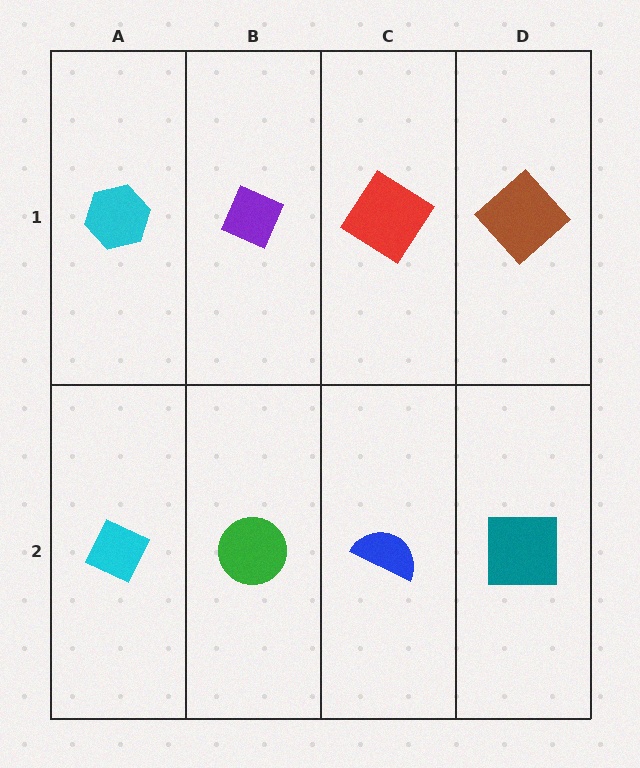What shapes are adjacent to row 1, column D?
A teal square (row 2, column D), a red diamond (row 1, column C).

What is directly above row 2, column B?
A purple diamond.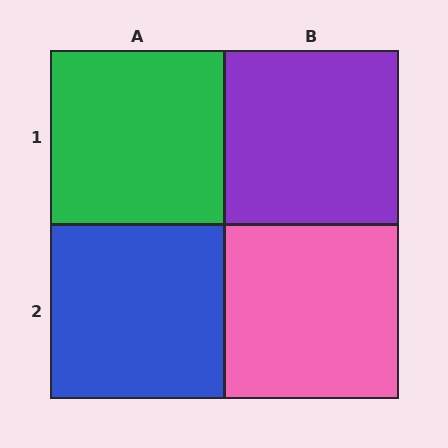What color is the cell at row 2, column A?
Blue.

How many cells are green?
1 cell is green.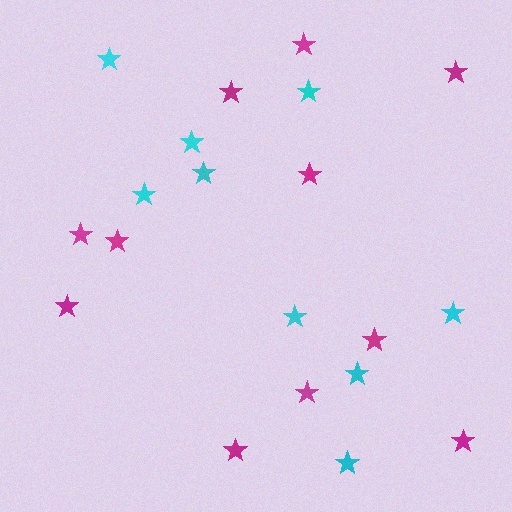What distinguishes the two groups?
There are 2 groups: one group of magenta stars (11) and one group of cyan stars (9).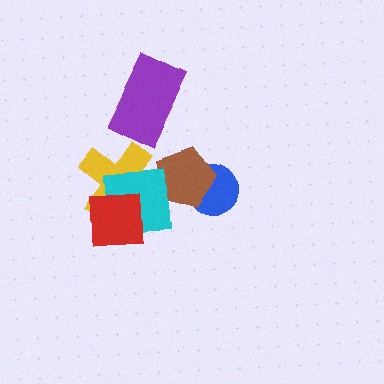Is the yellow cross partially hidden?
Yes, it is partially covered by another shape.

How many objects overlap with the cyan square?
3 objects overlap with the cyan square.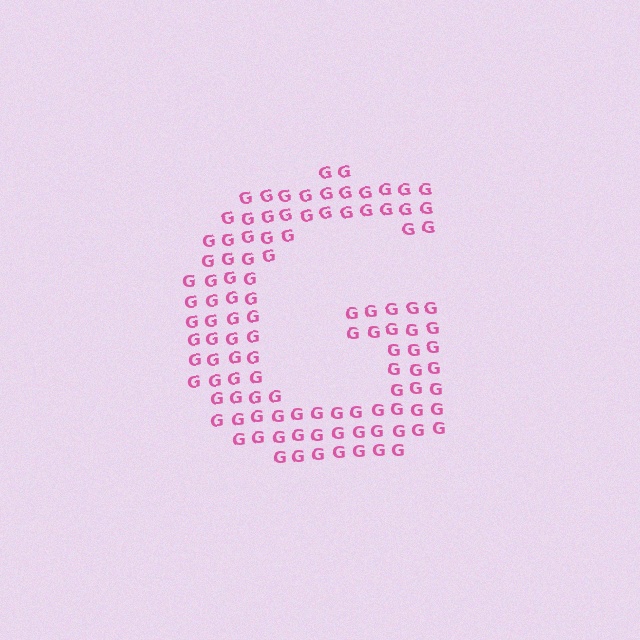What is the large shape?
The large shape is the letter G.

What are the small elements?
The small elements are letter G's.